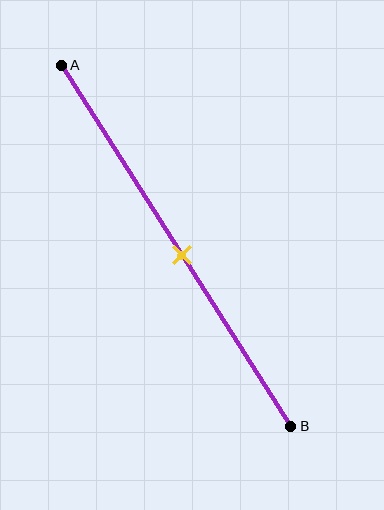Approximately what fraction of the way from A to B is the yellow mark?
The yellow mark is approximately 55% of the way from A to B.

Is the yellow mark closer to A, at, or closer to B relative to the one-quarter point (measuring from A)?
The yellow mark is closer to point B than the one-quarter point of segment AB.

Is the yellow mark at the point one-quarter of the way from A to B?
No, the mark is at about 55% from A, not at the 25% one-quarter point.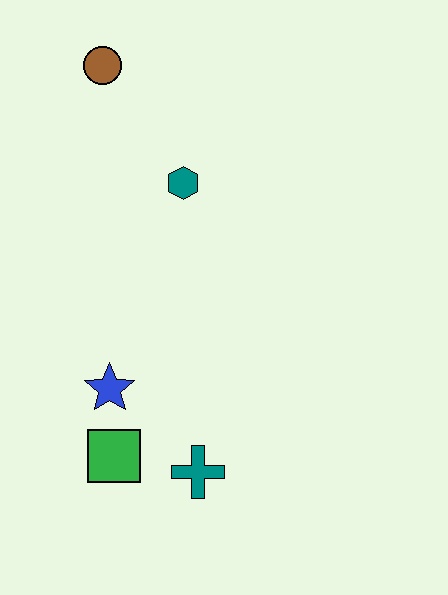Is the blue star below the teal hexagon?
Yes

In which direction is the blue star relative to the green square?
The blue star is above the green square.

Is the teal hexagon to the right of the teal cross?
No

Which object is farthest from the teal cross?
The brown circle is farthest from the teal cross.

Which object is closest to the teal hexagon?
The brown circle is closest to the teal hexagon.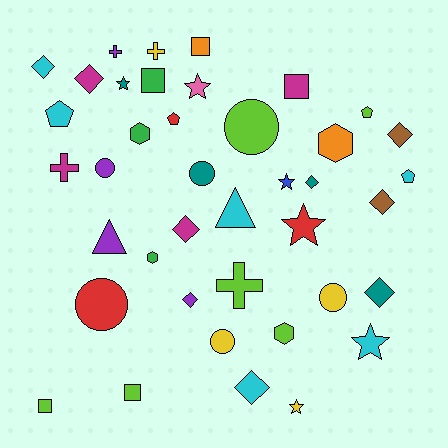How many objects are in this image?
There are 40 objects.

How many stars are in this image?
There are 6 stars.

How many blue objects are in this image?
There is 1 blue object.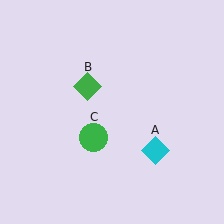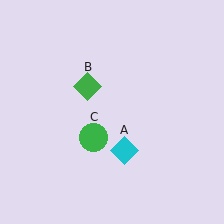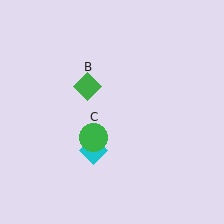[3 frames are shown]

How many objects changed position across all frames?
1 object changed position: cyan diamond (object A).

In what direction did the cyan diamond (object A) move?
The cyan diamond (object A) moved left.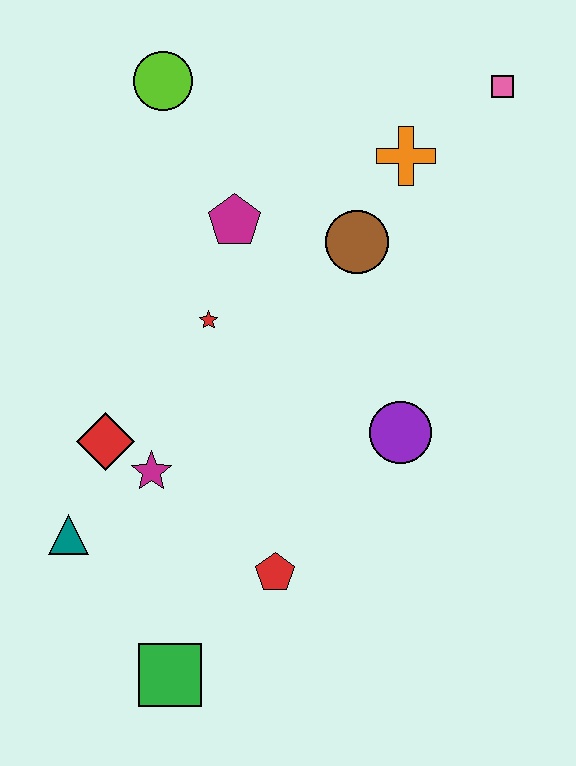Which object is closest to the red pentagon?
The green square is closest to the red pentagon.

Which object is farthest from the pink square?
The green square is farthest from the pink square.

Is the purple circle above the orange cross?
No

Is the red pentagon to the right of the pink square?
No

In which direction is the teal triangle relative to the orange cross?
The teal triangle is below the orange cross.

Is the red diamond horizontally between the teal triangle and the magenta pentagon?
Yes